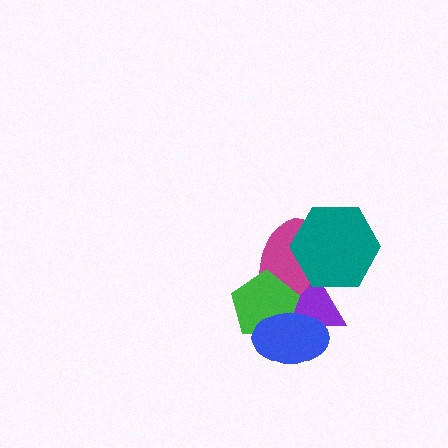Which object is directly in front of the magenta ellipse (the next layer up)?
The teal hexagon is directly in front of the magenta ellipse.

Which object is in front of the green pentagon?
The blue ellipse is in front of the green pentagon.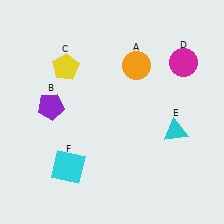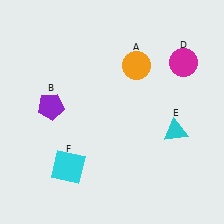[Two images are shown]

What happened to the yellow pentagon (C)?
The yellow pentagon (C) was removed in Image 2. It was in the top-left area of Image 1.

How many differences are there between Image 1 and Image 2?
There is 1 difference between the two images.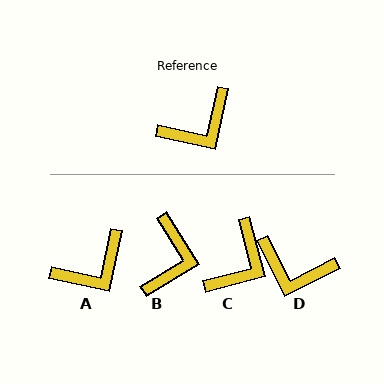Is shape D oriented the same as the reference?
No, it is off by about 51 degrees.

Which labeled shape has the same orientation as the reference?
A.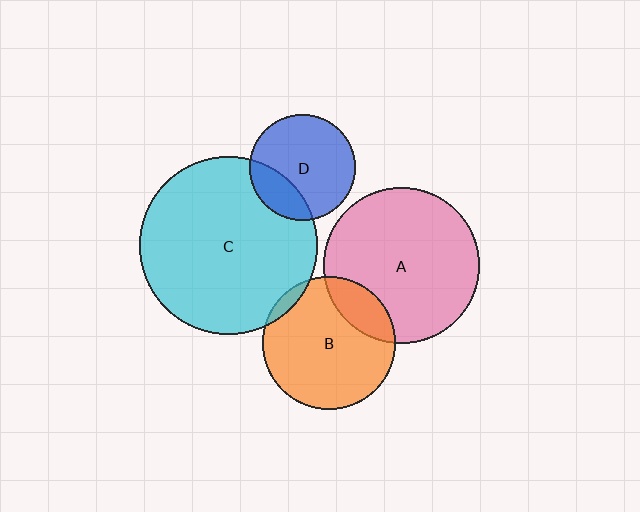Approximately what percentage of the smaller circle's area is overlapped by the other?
Approximately 25%.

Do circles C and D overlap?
Yes.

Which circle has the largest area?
Circle C (cyan).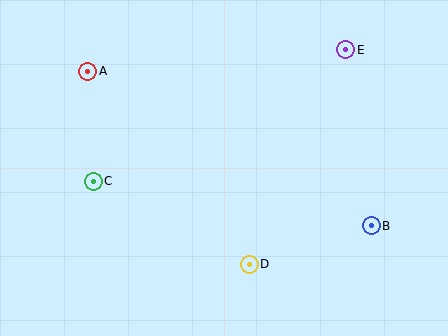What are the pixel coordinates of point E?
Point E is at (346, 50).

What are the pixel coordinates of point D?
Point D is at (249, 264).